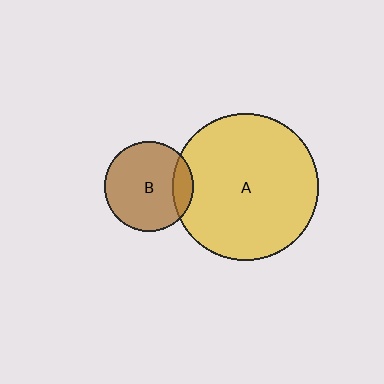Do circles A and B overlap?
Yes.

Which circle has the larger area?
Circle A (yellow).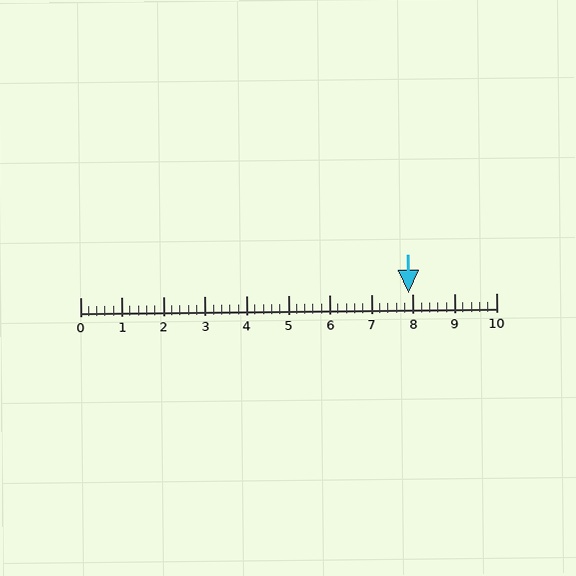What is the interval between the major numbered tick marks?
The major tick marks are spaced 1 units apart.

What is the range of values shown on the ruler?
The ruler shows values from 0 to 10.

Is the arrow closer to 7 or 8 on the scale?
The arrow is closer to 8.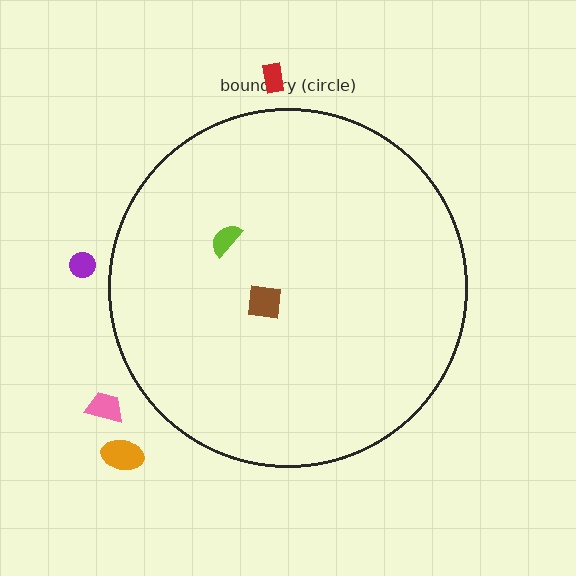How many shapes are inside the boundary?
2 inside, 4 outside.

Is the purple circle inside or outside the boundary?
Outside.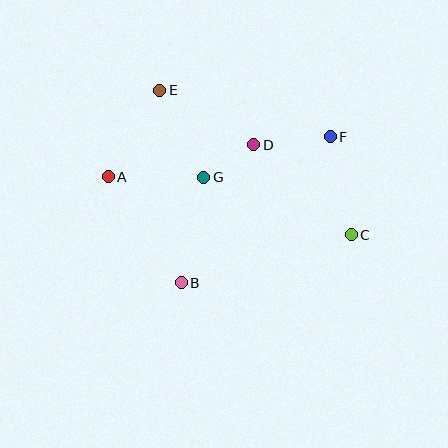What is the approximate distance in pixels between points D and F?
The distance between D and F is approximately 77 pixels.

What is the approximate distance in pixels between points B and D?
The distance between B and D is approximately 156 pixels.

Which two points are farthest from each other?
Points A and C are farthest from each other.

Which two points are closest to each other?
Points D and G are closest to each other.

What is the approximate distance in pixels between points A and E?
The distance between A and E is approximately 101 pixels.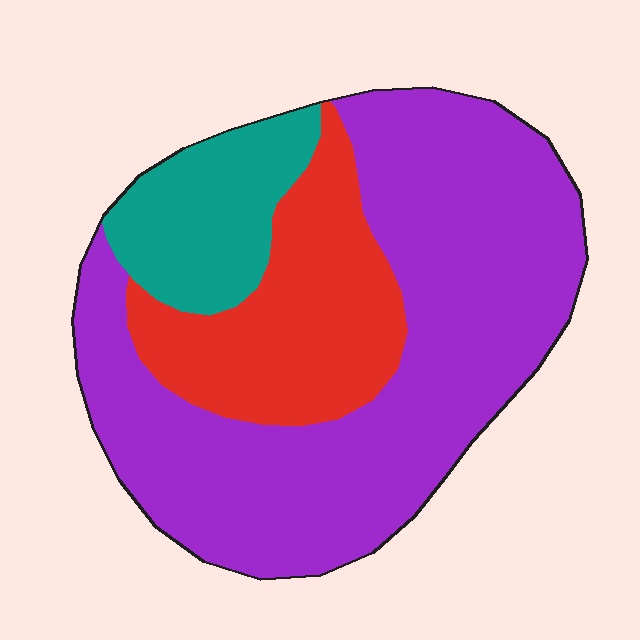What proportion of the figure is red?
Red takes up between a sixth and a third of the figure.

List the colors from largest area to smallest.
From largest to smallest: purple, red, teal.